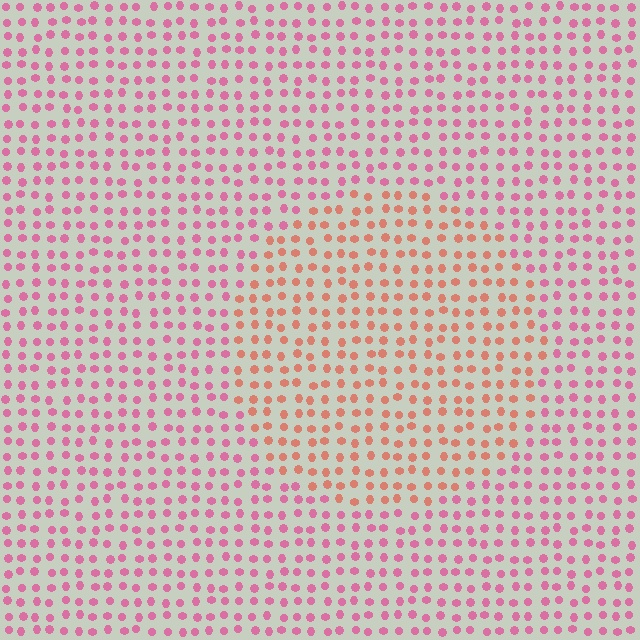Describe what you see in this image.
The image is filled with small pink elements in a uniform arrangement. A circle-shaped region is visible where the elements are tinted to a slightly different hue, forming a subtle color boundary.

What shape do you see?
I see a circle.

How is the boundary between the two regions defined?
The boundary is defined purely by a slight shift in hue (about 39 degrees). Spacing, size, and orientation are identical on both sides.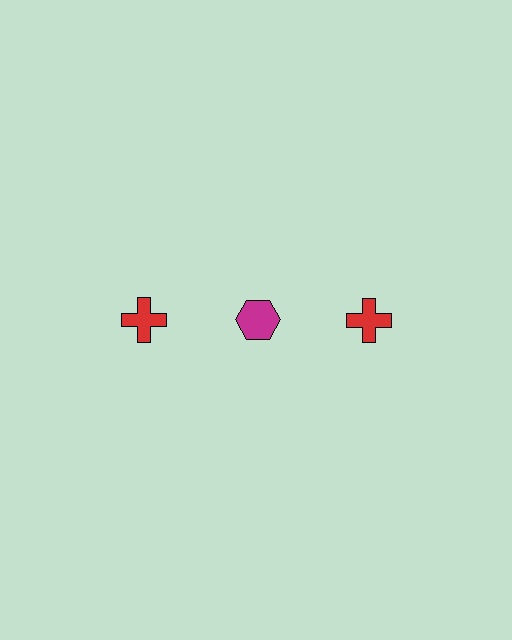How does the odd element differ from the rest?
It differs in both color (magenta instead of red) and shape (hexagon instead of cross).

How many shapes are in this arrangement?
There are 3 shapes arranged in a grid pattern.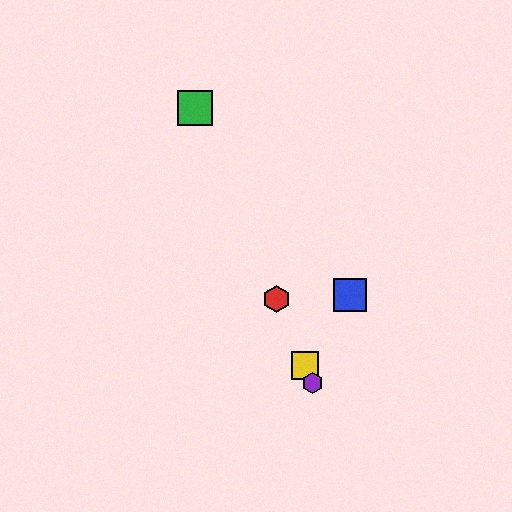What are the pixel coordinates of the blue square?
The blue square is at (350, 296).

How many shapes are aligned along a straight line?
4 shapes (the red hexagon, the green square, the yellow square, the purple hexagon) are aligned along a straight line.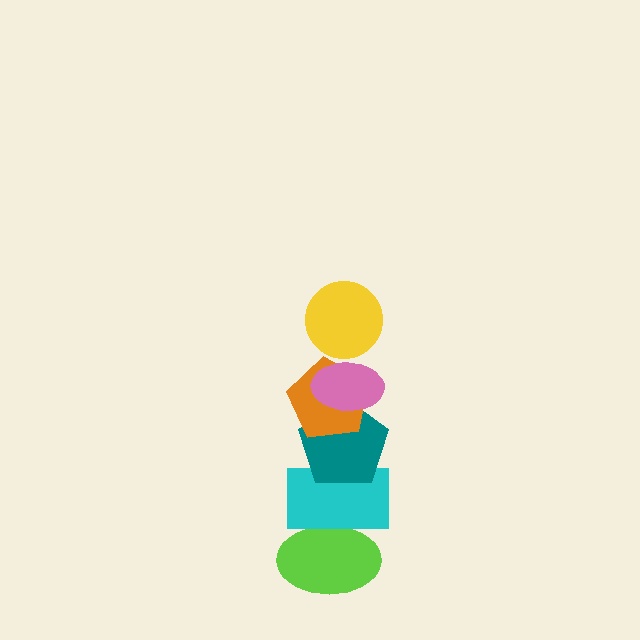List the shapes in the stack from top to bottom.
From top to bottom: the yellow circle, the pink ellipse, the orange pentagon, the teal pentagon, the cyan rectangle, the lime ellipse.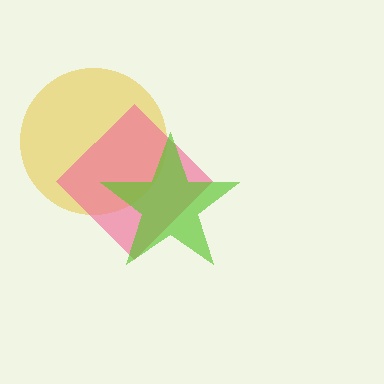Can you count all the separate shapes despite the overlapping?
Yes, there are 3 separate shapes.